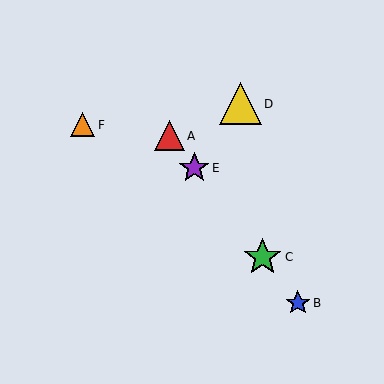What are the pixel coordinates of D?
Object D is at (240, 104).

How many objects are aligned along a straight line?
4 objects (A, B, C, E) are aligned along a straight line.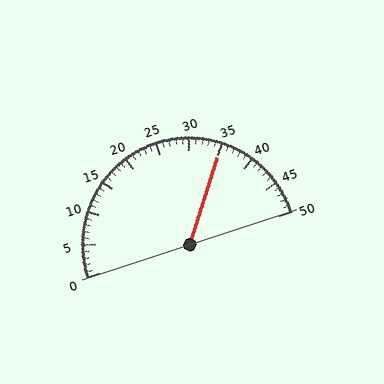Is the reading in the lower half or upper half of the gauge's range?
The reading is in the upper half of the range (0 to 50).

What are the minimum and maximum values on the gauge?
The gauge ranges from 0 to 50.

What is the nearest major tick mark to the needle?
The nearest major tick mark is 35.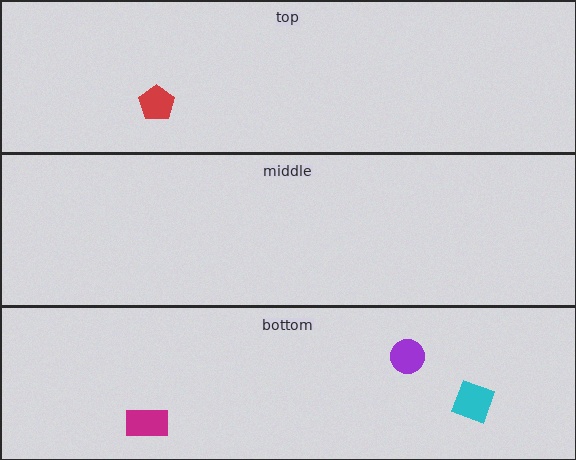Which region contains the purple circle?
The bottom region.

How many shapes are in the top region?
1.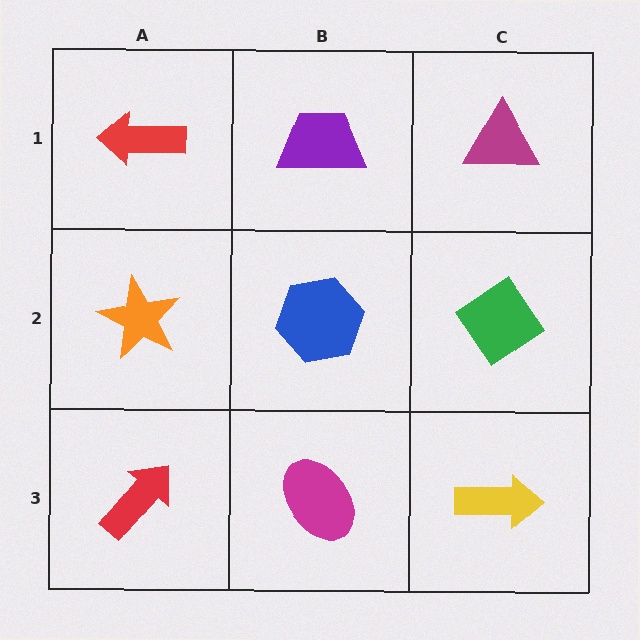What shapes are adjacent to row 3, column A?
An orange star (row 2, column A), a magenta ellipse (row 3, column B).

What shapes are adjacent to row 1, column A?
An orange star (row 2, column A), a purple trapezoid (row 1, column B).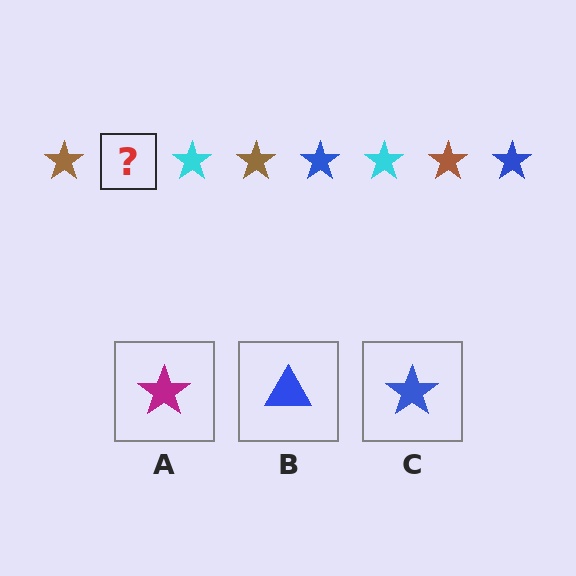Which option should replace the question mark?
Option C.